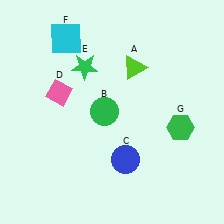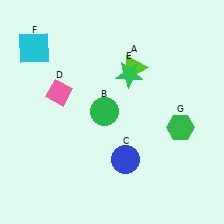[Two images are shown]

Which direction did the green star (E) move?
The green star (E) moved right.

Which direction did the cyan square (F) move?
The cyan square (F) moved left.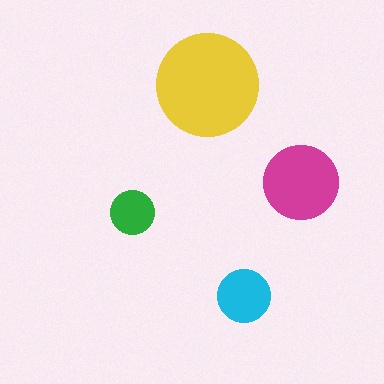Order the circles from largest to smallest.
the yellow one, the magenta one, the cyan one, the green one.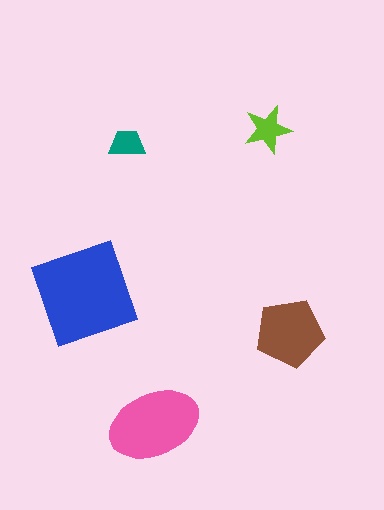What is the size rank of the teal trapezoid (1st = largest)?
5th.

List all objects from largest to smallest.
The blue diamond, the pink ellipse, the brown pentagon, the lime star, the teal trapezoid.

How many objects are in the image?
There are 5 objects in the image.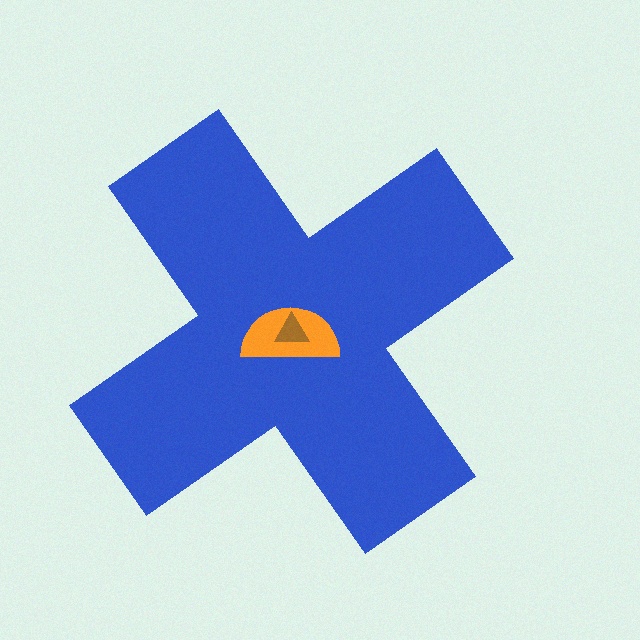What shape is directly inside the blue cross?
The orange semicircle.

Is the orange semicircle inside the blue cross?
Yes.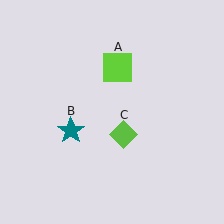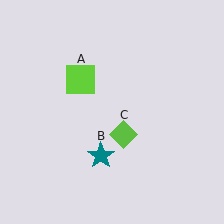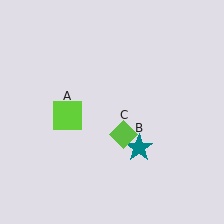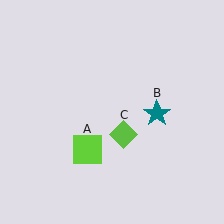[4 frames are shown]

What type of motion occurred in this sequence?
The lime square (object A), teal star (object B) rotated counterclockwise around the center of the scene.